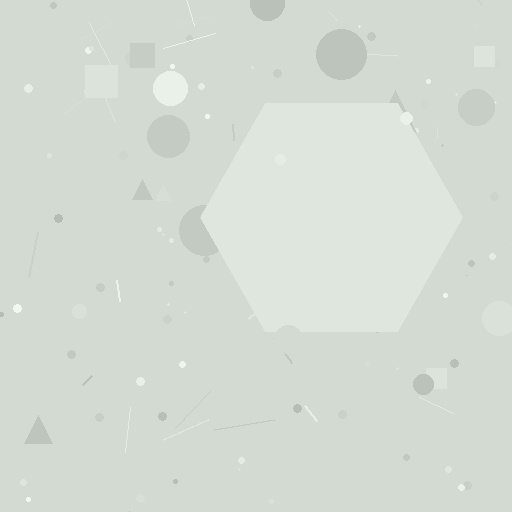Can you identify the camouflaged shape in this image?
The camouflaged shape is a hexagon.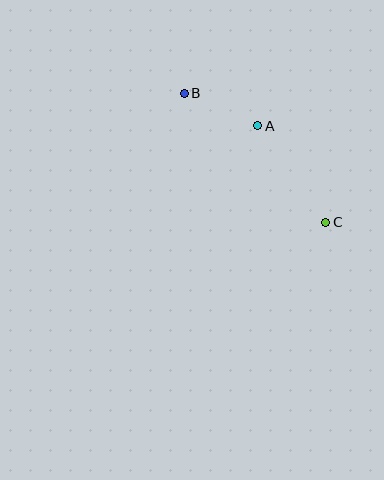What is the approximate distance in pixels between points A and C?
The distance between A and C is approximately 118 pixels.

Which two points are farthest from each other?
Points B and C are farthest from each other.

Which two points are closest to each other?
Points A and B are closest to each other.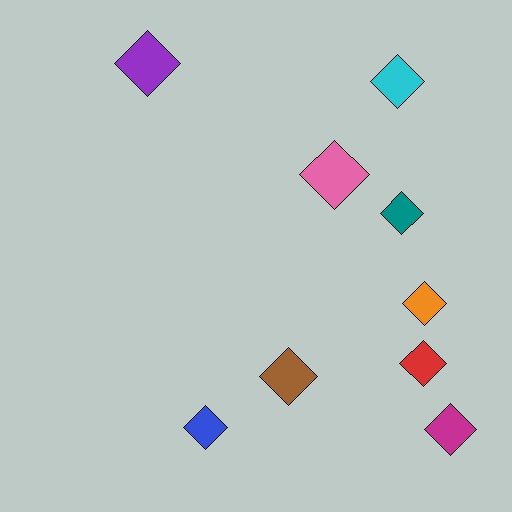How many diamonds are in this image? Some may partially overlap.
There are 9 diamonds.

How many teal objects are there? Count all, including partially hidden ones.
There is 1 teal object.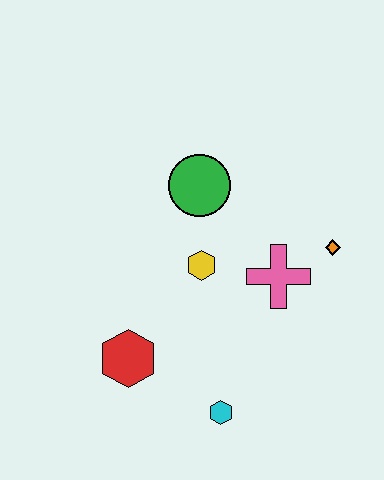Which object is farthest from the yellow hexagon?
The cyan hexagon is farthest from the yellow hexagon.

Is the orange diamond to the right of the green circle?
Yes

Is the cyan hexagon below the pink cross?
Yes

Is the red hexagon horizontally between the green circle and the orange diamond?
No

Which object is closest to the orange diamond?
The pink cross is closest to the orange diamond.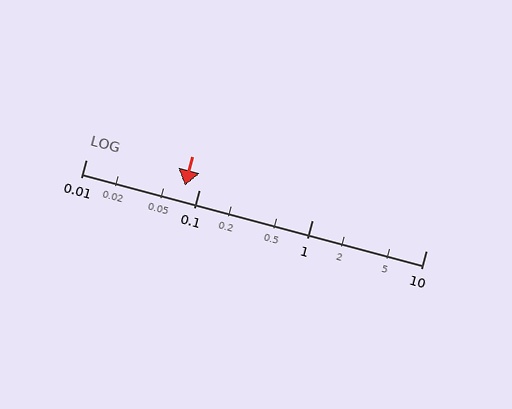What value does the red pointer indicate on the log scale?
The pointer indicates approximately 0.075.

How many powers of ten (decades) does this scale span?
The scale spans 3 decades, from 0.01 to 10.